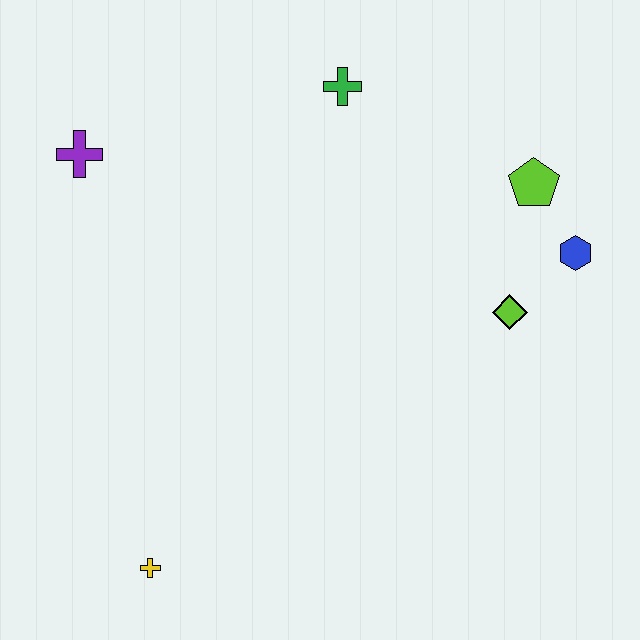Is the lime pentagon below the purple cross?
Yes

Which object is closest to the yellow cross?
The purple cross is closest to the yellow cross.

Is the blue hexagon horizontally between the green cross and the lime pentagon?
No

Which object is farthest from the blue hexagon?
The yellow cross is farthest from the blue hexagon.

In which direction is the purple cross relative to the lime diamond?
The purple cross is to the left of the lime diamond.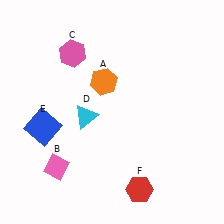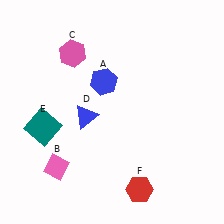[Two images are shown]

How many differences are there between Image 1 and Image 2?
There are 3 differences between the two images.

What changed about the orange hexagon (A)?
In Image 1, A is orange. In Image 2, it changed to blue.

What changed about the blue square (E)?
In Image 1, E is blue. In Image 2, it changed to teal.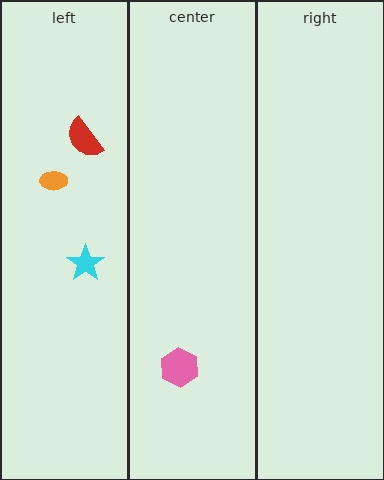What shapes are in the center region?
The pink hexagon.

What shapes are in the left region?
The cyan star, the red semicircle, the orange ellipse.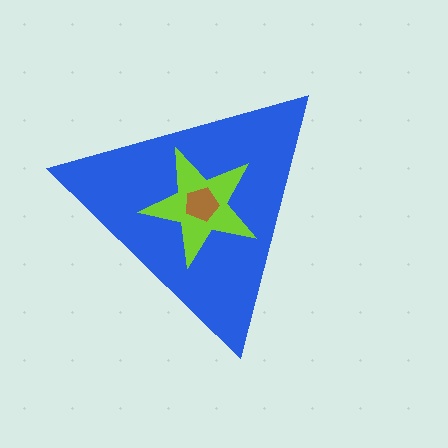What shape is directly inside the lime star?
The brown pentagon.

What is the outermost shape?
The blue triangle.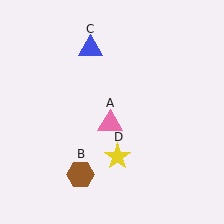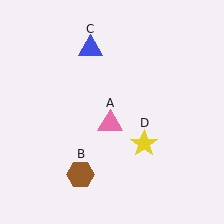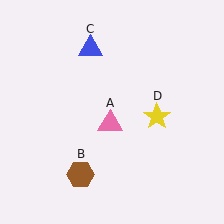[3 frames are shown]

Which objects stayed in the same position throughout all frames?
Pink triangle (object A) and brown hexagon (object B) and blue triangle (object C) remained stationary.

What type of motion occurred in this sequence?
The yellow star (object D) rotated counterclockwise around the center of the scene.